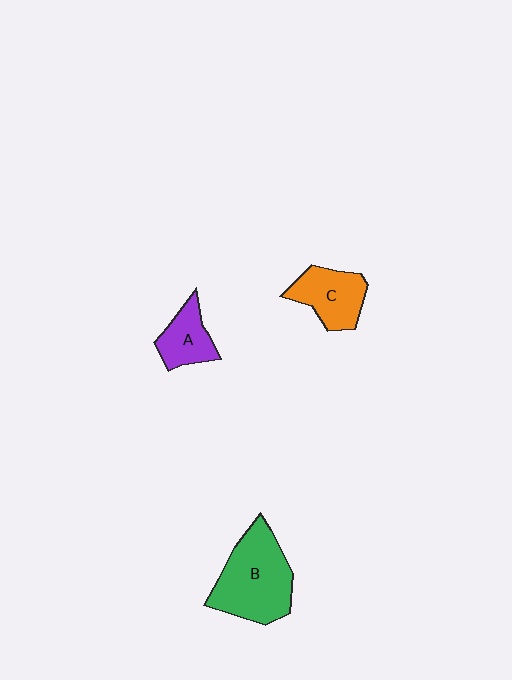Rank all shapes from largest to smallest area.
From largest to smallest: B (green), C (orange), A (purple).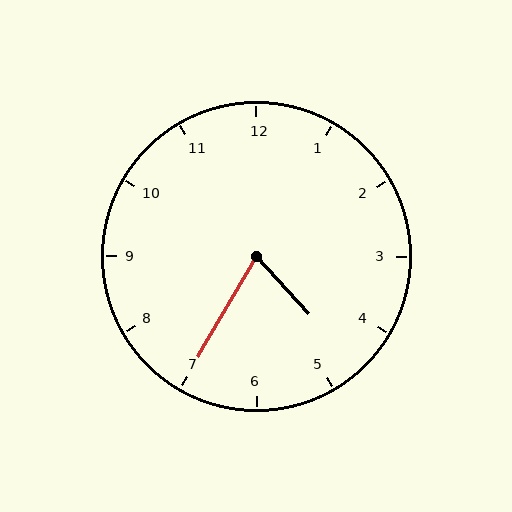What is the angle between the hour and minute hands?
Approximately 72 degrees.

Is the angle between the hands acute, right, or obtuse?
It is acute.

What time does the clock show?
4:35.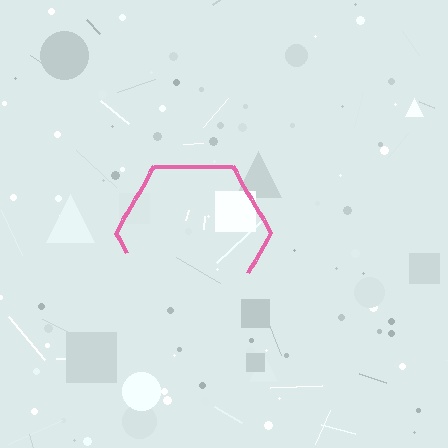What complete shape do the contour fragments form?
The contour fragments form a hexagon.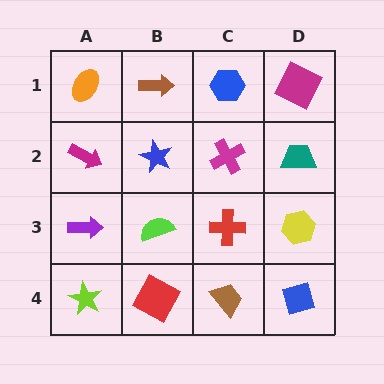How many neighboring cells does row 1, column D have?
2.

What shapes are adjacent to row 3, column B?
A blue star (row 2, column B), a red square (row 4, column B), a purple arrow (row 3, column A), a red cross (row 3, column C).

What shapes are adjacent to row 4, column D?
A yellow hexagon (row 3, column D), a brown trapezoid (row 4, column C).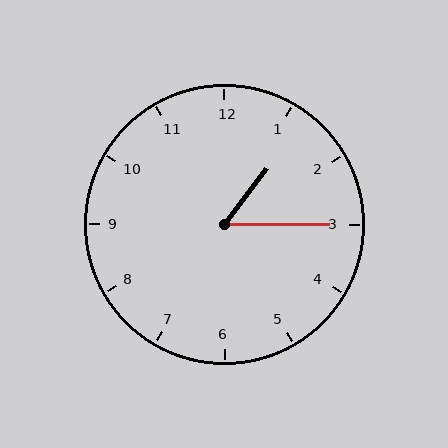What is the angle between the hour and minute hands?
Approximately 52 degrees.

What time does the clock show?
1:15.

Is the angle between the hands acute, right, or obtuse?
It is acute.